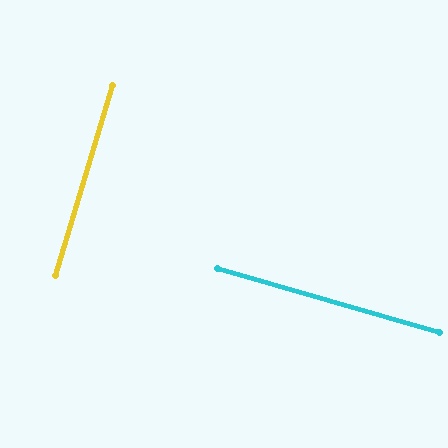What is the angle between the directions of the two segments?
Approximately 89 degrees.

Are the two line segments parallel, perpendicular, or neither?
Perpendicular — they meet at approximately 89°.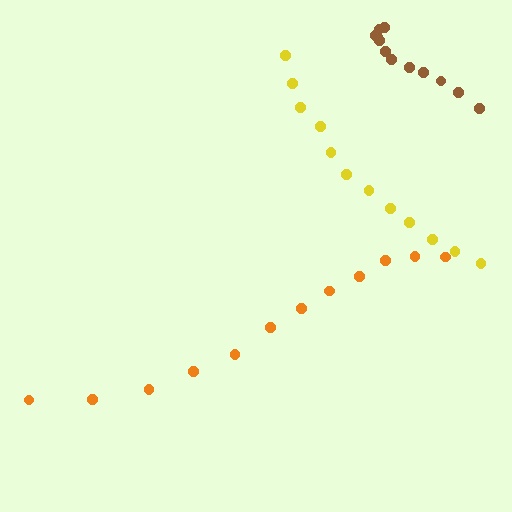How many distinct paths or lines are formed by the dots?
There are 3 distinct paths.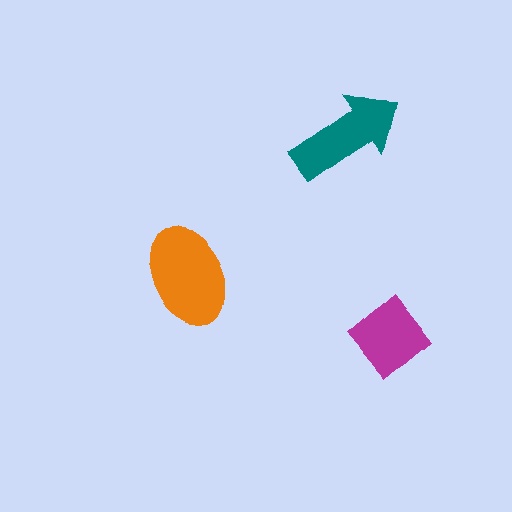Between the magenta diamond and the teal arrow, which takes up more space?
The teal arrow.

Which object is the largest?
The orange ellipse.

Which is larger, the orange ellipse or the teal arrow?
The orange ellipse.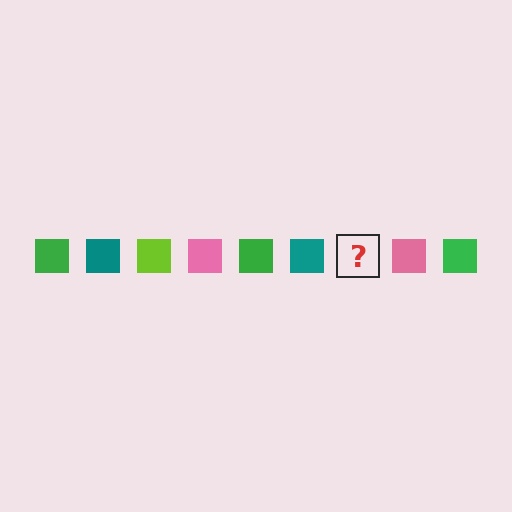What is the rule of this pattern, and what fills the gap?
The rule is that the pattern cycles through green, teal, lime, pink squares. The gap should be filled with a lime square.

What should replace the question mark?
The question mark should be replaced with a lime square.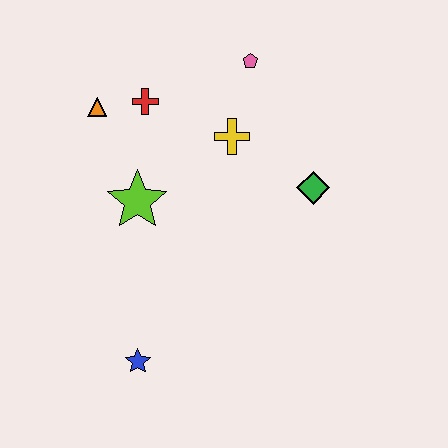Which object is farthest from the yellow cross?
The blue star is farthest from the yellow cross.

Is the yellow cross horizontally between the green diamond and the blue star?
Yes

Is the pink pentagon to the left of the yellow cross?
No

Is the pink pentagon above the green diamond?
Yes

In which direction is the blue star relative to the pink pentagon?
The blue star is below the pink pentagon.